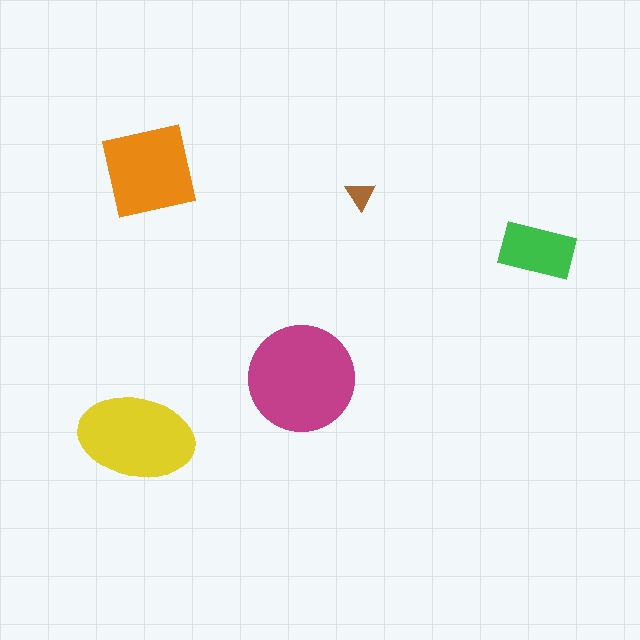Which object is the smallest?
The brown triangle.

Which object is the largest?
The magenta circle.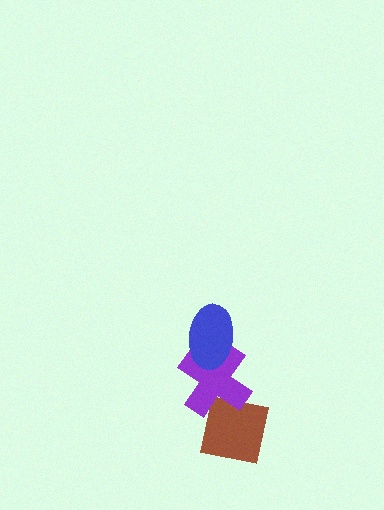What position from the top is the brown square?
The brown square is 3rd from the top.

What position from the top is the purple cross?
The purple cross is 2nd from the top.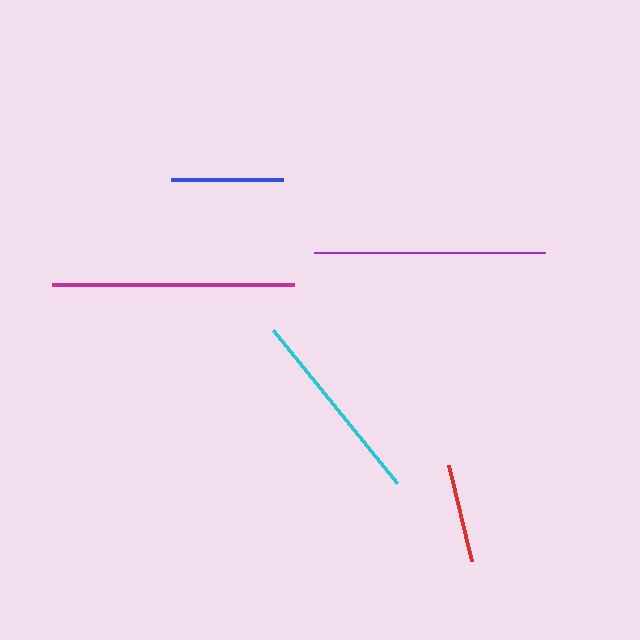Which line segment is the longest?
The magenta line is the longest at approximately 242 pixels.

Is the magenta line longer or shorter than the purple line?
The magenta line is longer than the purple line.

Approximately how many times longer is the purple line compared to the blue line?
The purple line is approximately 2.0 times the length of the blue line.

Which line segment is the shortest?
The red line is the shortest at approximately 99 pixels.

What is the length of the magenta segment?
The magenta segment is approximately 242 pixels long.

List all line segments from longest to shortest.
From longest to shortest: magenta, purple, cyan, blue, red.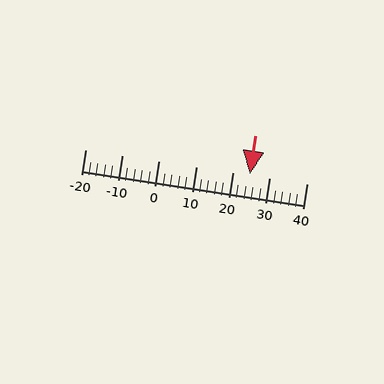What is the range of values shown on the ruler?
The ruler shows values from -20 to 40.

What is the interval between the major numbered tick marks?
The major tick marks are spaced 10 units apart.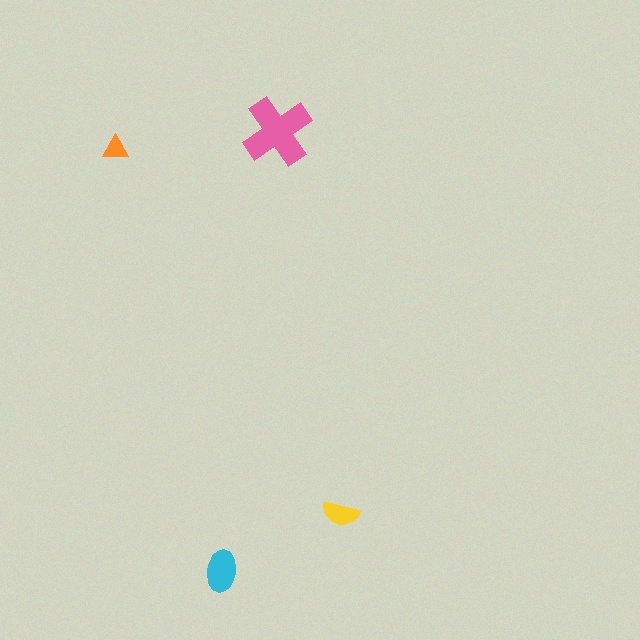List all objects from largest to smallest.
The pink cross, the cyan ellipse, the yellow semicircle, the orange triangle.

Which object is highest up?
The pink cross is topmost.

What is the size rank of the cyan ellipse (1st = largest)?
2nd.